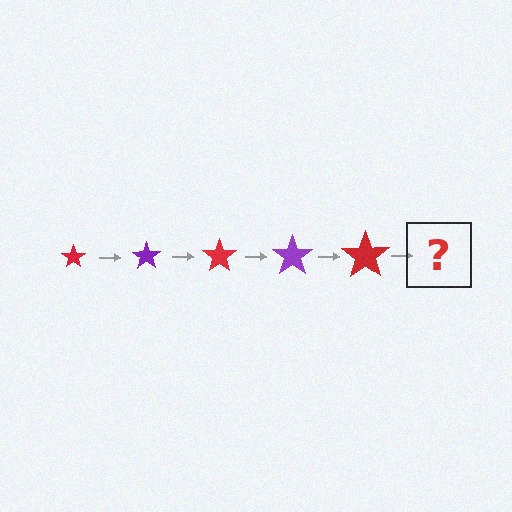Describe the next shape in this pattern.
It should be a purple star, larger than the previous one.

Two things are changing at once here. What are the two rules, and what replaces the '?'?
The two rules are that the star grows larger each step and the color cycles through red and purple. The '?' should be a purple star, larger than the previous one.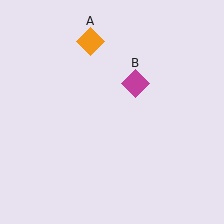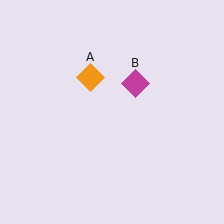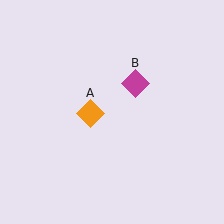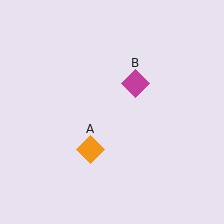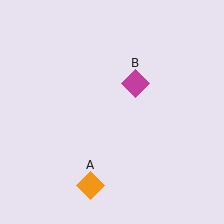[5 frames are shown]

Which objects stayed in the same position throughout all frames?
Magenta diamond (object B) remained stationary.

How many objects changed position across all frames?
1 object changed position: orange diamond (object A).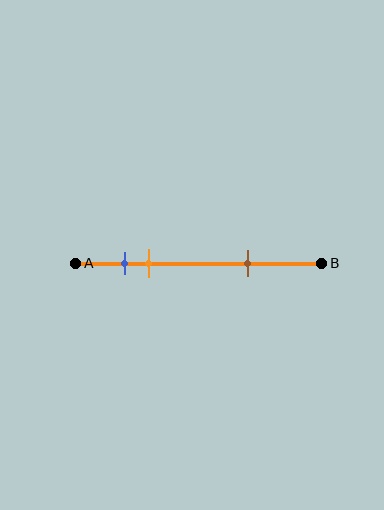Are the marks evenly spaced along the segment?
No, the marks are not evenly spaced.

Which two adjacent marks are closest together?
The blue and orange marks are the closest adjacent pair.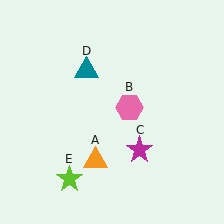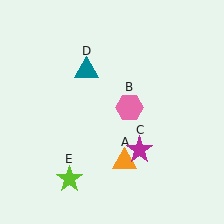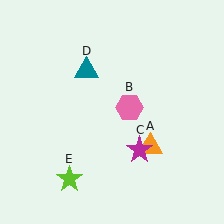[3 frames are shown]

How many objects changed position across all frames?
1 object changed position: orange triangle (object A).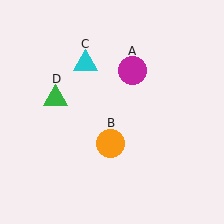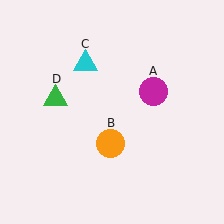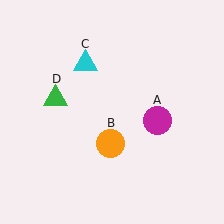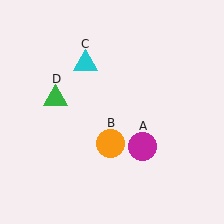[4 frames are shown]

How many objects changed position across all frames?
1 object changed position: magenta circle (object A).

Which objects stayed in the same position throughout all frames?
Orange circle (object B) and cyan triangle (object C) and green triangle (object D) remained stationary.